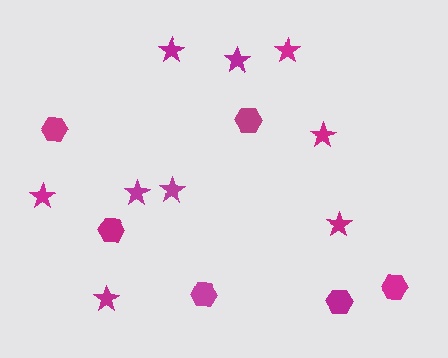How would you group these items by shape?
There are 2 groups: one group of hexagons (6) and one group of stars (9).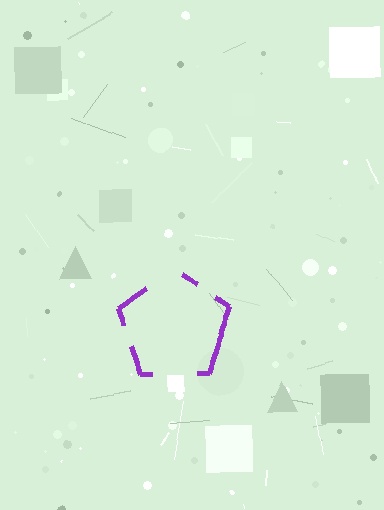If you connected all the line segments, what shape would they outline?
They would outline a pentagon.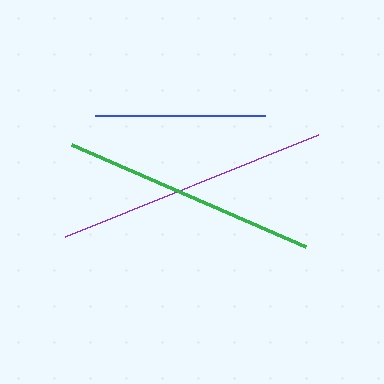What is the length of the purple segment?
The purple segment is approximately 273 pixels long.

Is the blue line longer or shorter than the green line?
The green line is longer than the blue line.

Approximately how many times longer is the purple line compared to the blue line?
The purple line is approximately 1.6 times the length of the blue line.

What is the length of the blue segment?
The blue segment is approximately 169 pixels long.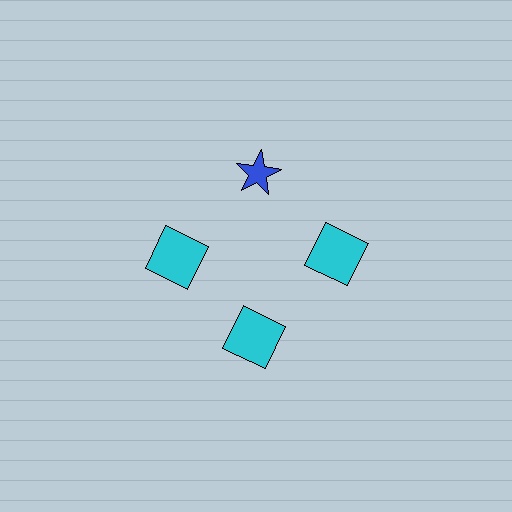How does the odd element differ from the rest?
It differs in both color (blue instead of cyan) and shape (star instead of square).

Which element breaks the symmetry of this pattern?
The blue star at roughly the 12 o'clock position breaks the symmetry. All other shapes are cyan squares.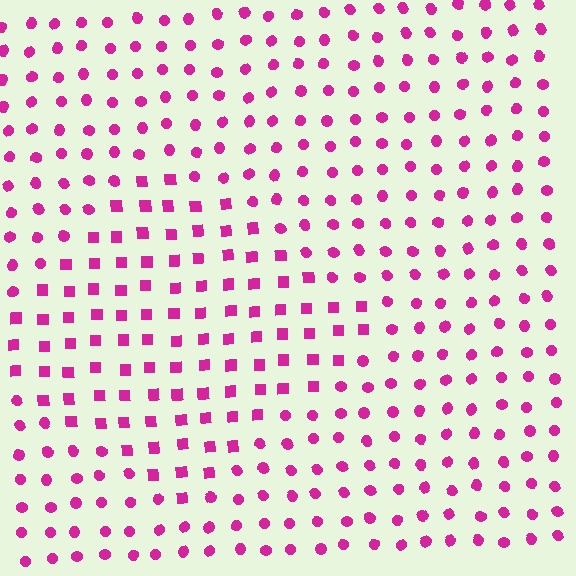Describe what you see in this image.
The image is filled with small magenta elements arranged in a uniform grid. A diamond-shaped region contains squares, while the surrounding area contains circles. The boundary is defined purely by the change in element shape.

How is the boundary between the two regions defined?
The boundary is defined by a change in element shape: squares inside vs. circles outside. All elements share the same color and spacing.